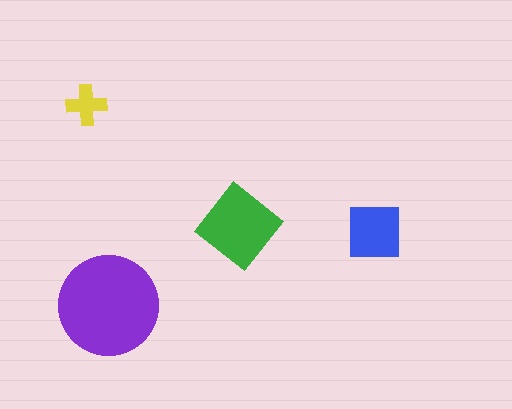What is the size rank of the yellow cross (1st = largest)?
4th.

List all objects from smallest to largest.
The yellow cross, the blue square, the green diamond, the purple circle.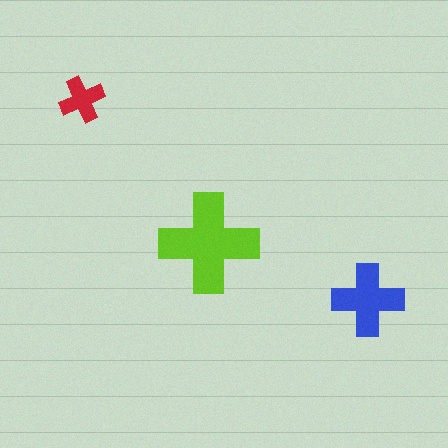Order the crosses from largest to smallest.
the lime one, the blue one, the red one.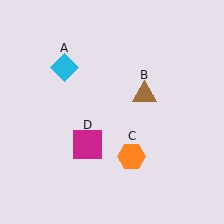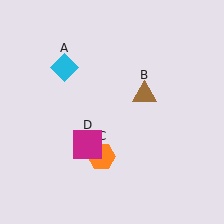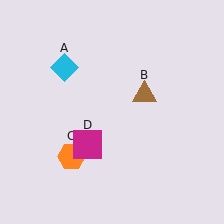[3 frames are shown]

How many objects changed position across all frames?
1 object changed position: orange hexagon (object C).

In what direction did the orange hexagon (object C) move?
The orange hexagon (object C) moved left.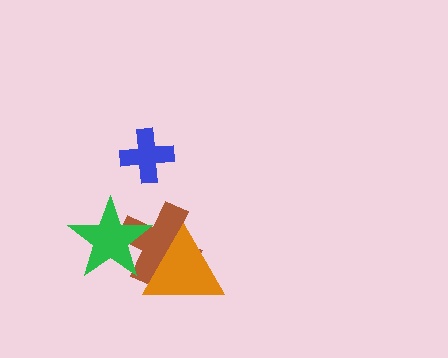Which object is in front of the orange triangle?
The green star is in front of the orange triangle.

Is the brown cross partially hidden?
Yes, it is partially covered by another shape.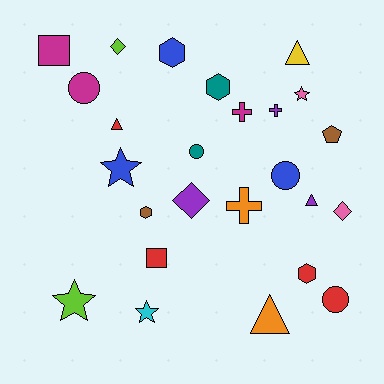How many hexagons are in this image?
There are 4 hexagons.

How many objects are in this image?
There are 25 objects.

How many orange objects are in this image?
There are 2 orange objects.